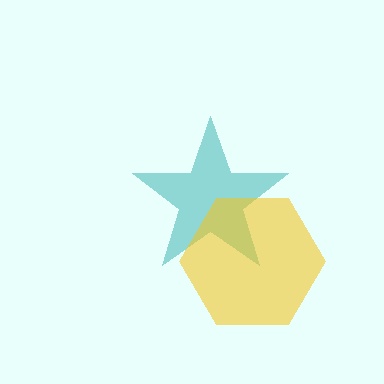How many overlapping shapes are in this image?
There are 2 overlapping shapes in the image.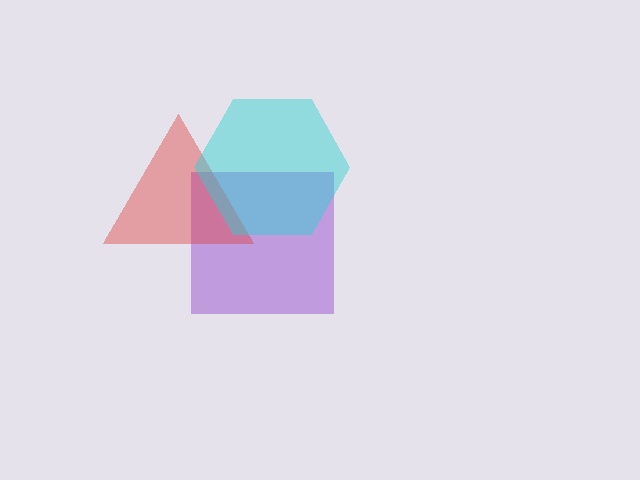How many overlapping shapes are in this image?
There are 3 overlapping shapes in the image.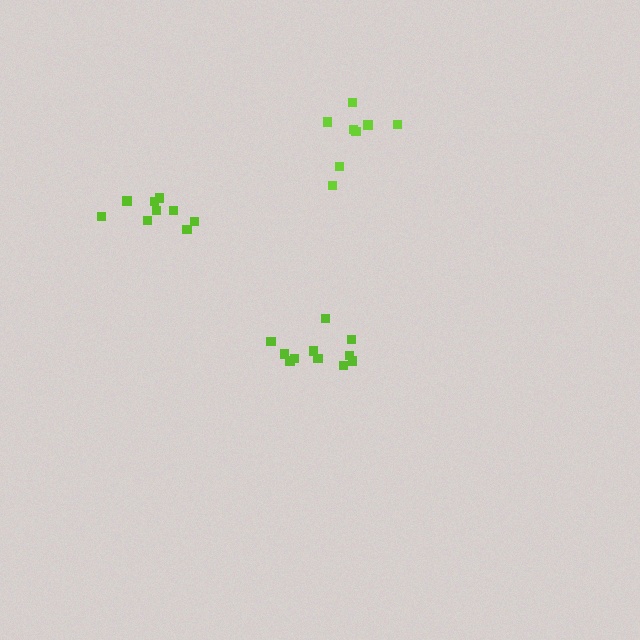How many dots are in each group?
Group 1: 11 dots, Group 2: 9 dots, Group 3: 8 dots (28 total).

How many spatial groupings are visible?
There are 3 spatial groupings.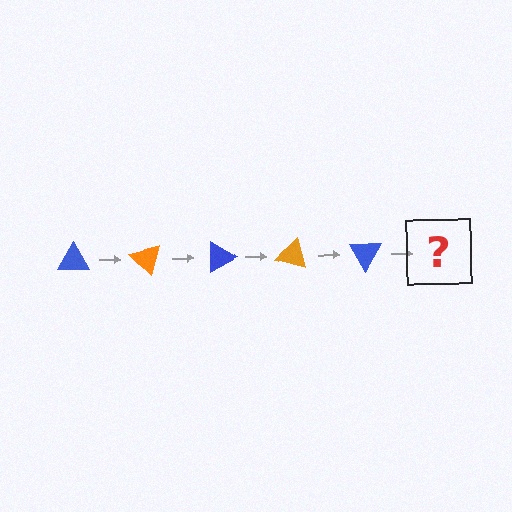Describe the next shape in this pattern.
It should be an orange triangle, rotated 225 degrees from the start.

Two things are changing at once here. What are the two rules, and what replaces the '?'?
The two rules are that it rotates 45 degrees each step and the color cycles through blue and orange. The '?' should be an orange triangle, rotated 225 degrees from the start.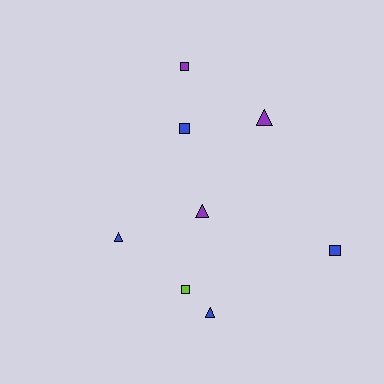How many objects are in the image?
There are 8 objects.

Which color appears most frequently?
Blue, with 4 objects.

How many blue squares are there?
There are 2 blue squares.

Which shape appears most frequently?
Square, with 4 objects.